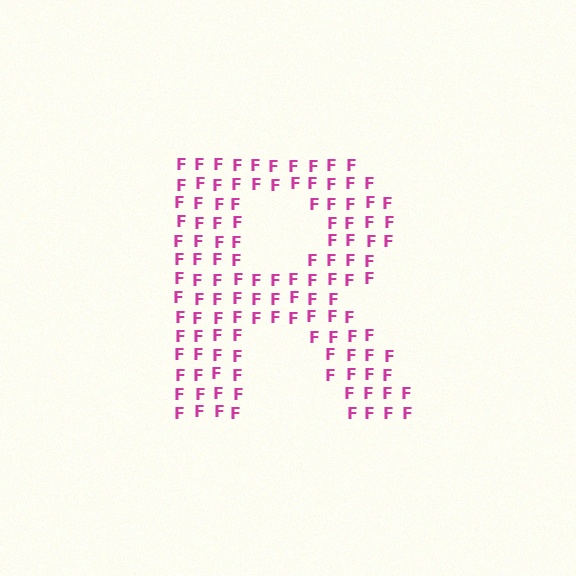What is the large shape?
The large shape is the letter R.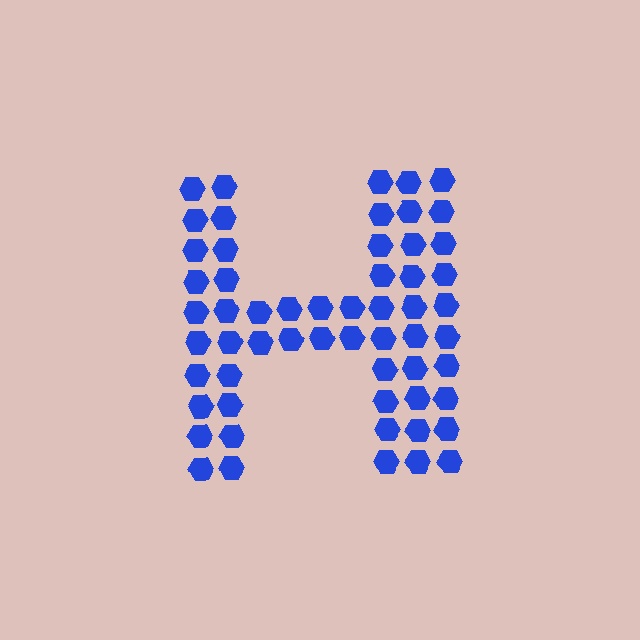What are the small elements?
The small elements are hexagons.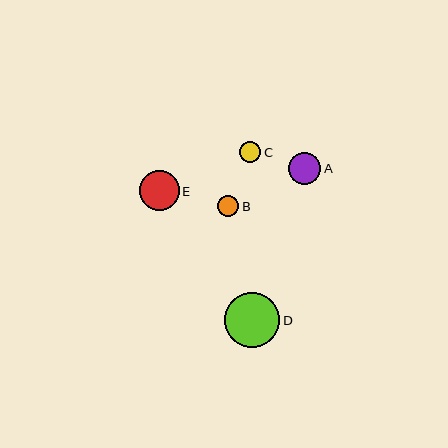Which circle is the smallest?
Circle C is the smallest with a size of approximately 21 pixels.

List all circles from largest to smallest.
From largest to smallest: D, E, A, B, C.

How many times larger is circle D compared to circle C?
Circle D is approximately 2.6 times the size of circle C.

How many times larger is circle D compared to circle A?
Circle D is approximately 1.7 times the size of circle A.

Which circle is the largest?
Circle D is the largest with a size of approximately 55 pixels.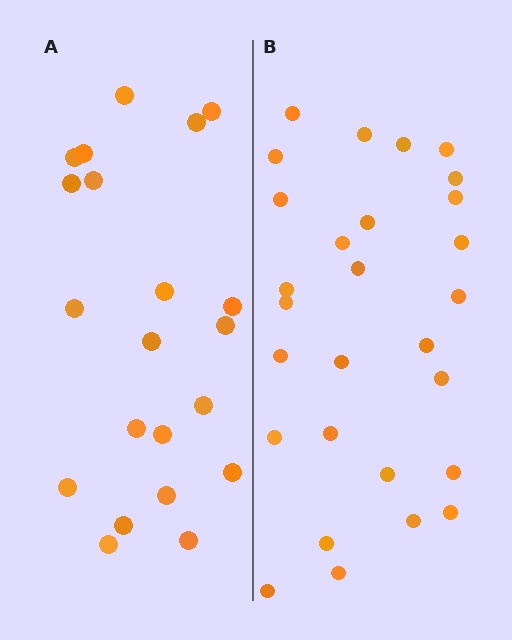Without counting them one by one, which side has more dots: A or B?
Region B (the right region) has more dots.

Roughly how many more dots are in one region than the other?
Region B has roughly 8 or so more dots than region A.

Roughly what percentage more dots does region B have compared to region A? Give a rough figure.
About 35% more.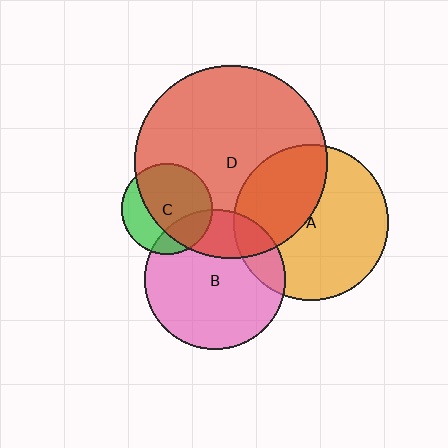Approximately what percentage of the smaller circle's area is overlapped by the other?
Approximately 40%.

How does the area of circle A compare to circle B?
Approximately 1.2 times.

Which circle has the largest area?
Circle D (red).